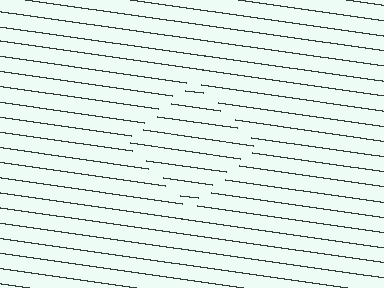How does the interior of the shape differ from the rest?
The interior of the shape contains the same grating, shifted by half a period — the contour is defined by the phase discontinuity where line-ends from the inner and outer gratings abut.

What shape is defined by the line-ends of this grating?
An illusory square. The interior of the shape contains the same grating, shifted by half a period — the contour is defined by the phase discontinuity where line-ends from the inner and outer gratings abut.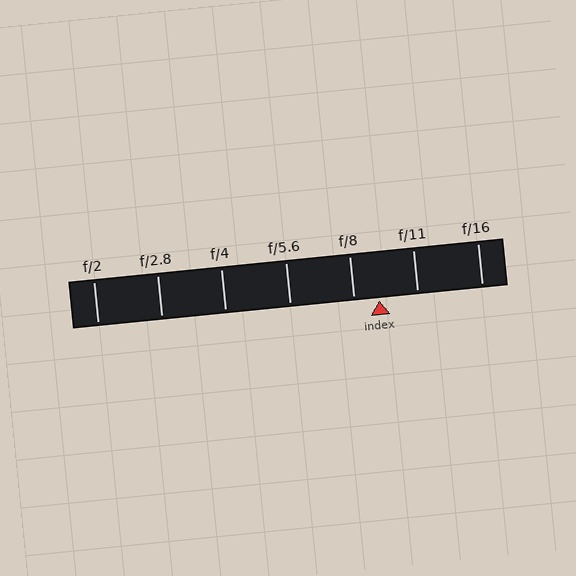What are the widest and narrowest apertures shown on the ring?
The widest aperture shown is f/2 and the narrowest is f/16.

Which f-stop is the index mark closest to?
The index mark is closest to f/8.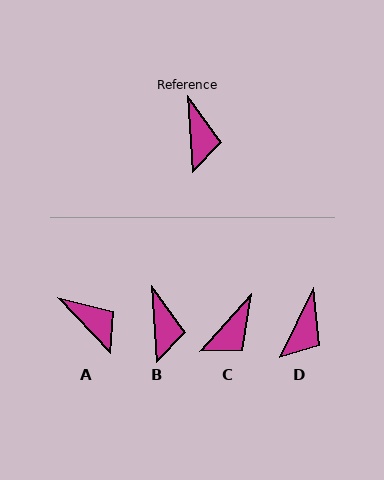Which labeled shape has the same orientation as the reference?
B.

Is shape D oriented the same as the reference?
No, it is off by about 30 degrees.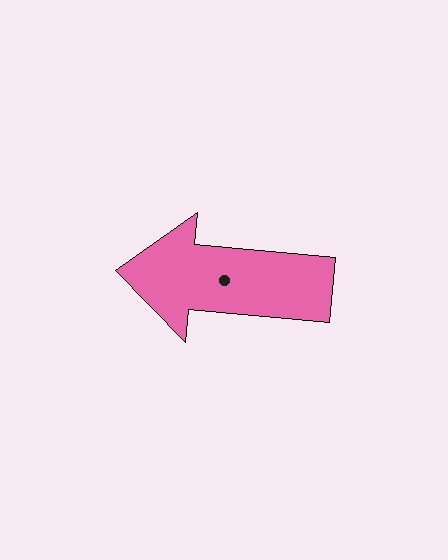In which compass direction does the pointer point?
West.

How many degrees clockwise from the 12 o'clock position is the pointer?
Approximately 275 degrees.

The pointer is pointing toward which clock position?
Roughly 9 o'clock.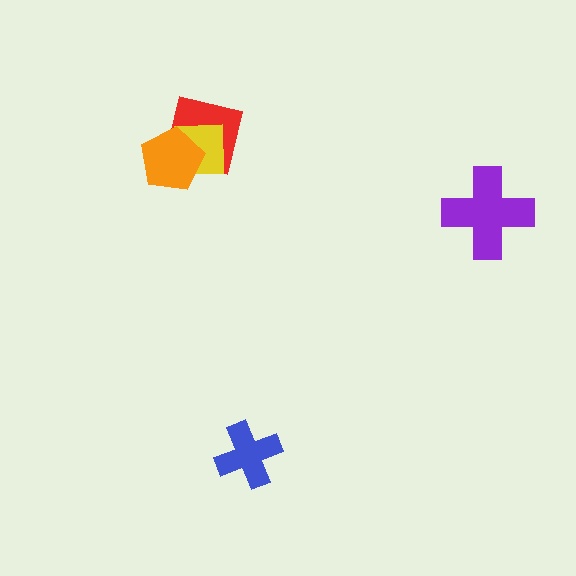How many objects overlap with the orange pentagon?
2 objects overlap with the orange pentagon.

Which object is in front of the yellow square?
The orange pentagon is in front of the yellow square.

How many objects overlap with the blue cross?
0 objects overlap with the blue cross.